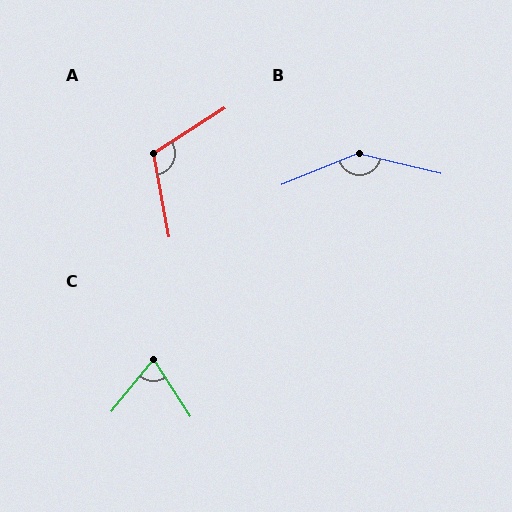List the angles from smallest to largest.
C (71°), A (112°), B (144°).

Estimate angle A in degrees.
Approximately 112 degrees.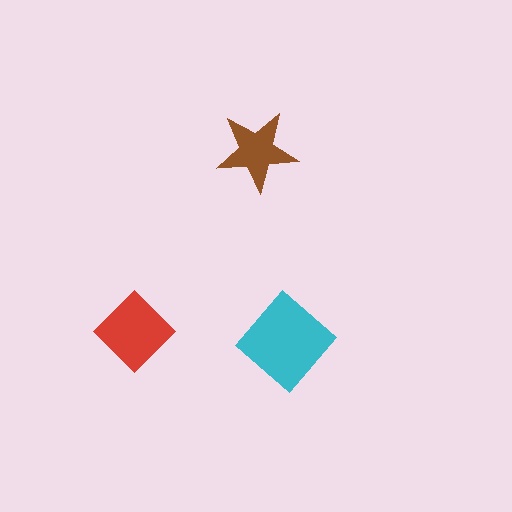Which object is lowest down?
The cyan diamond is bottommost.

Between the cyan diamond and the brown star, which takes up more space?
The cyan diamond.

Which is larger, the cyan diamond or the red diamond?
The cyan diamond.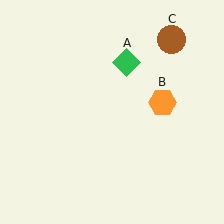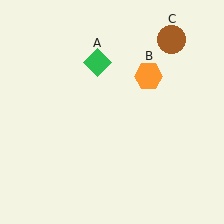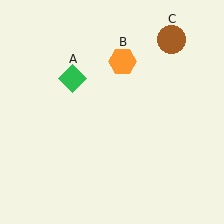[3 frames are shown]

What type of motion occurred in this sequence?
The green diamond (object A), orange hexagon (object B) rotated counterclockwise around the center of the scene.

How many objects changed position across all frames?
2 objects changed position: green diamond (object A), orange hexagon (object B).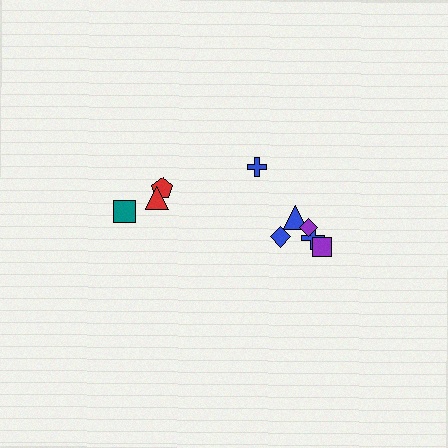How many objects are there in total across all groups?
There are 9 objects.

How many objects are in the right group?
There are 6 objects.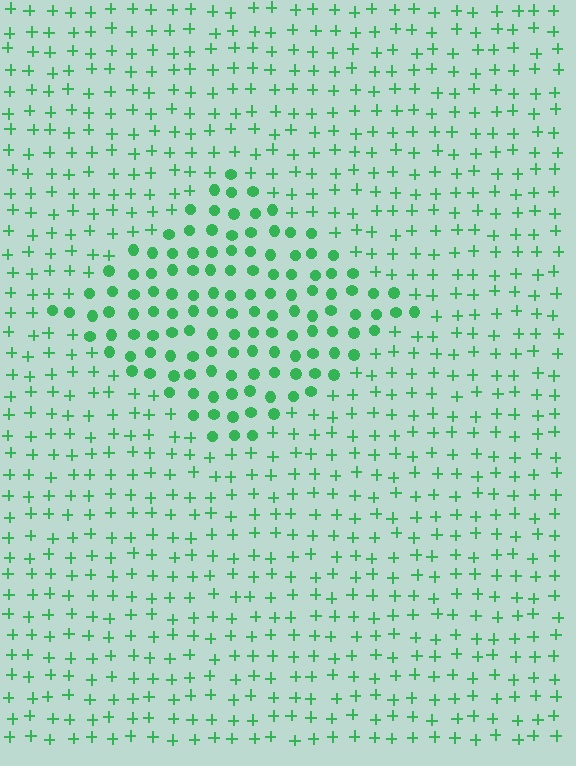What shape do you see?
I see a diamond.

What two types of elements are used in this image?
The image uses circles inside the diamond region and plus signs outside it.